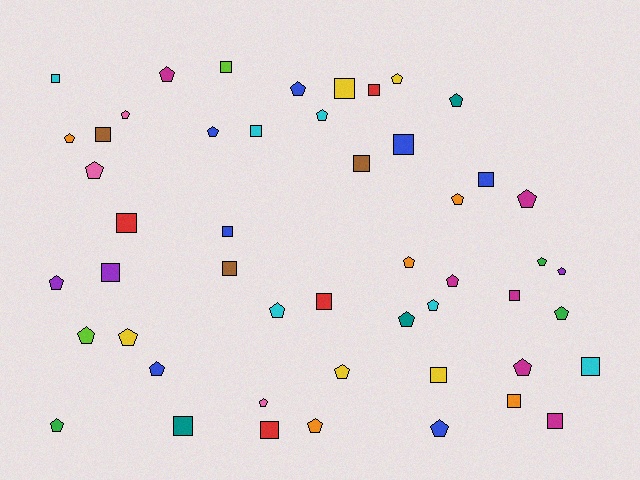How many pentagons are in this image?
There are 29 pentagons.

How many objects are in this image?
There are 50 objects.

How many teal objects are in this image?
There are 3 teal objects.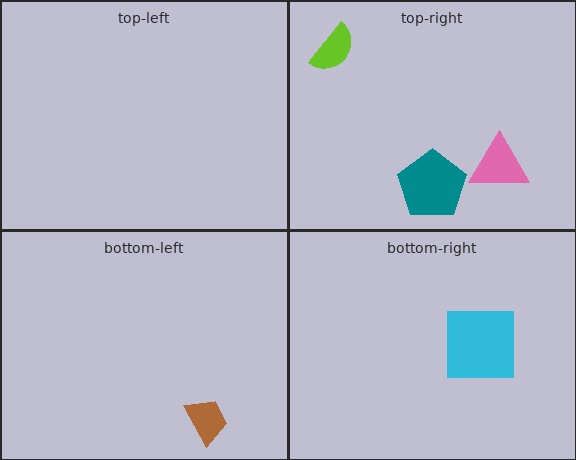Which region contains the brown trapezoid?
The bottom-left region.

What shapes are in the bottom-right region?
The cyan square.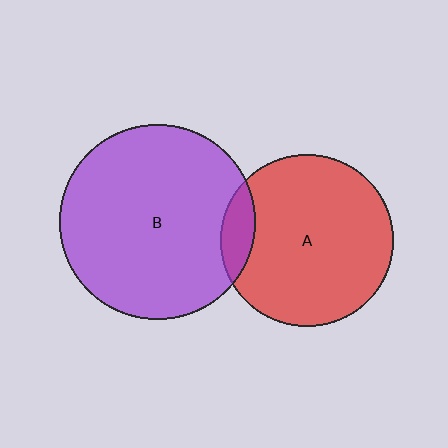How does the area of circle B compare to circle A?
Approximately 1.3 times.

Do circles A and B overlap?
Yes.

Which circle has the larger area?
Circle B (purple).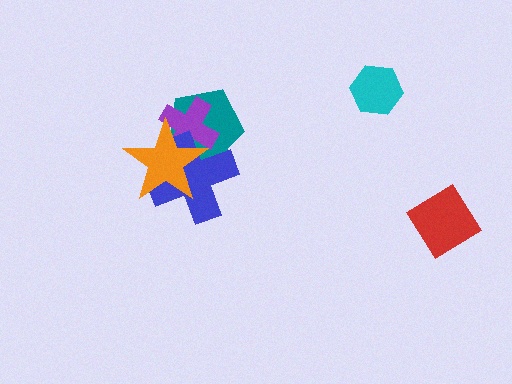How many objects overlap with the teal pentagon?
3 objects overlap with the teal pentagon.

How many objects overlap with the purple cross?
3 objects overlap with the purple cross.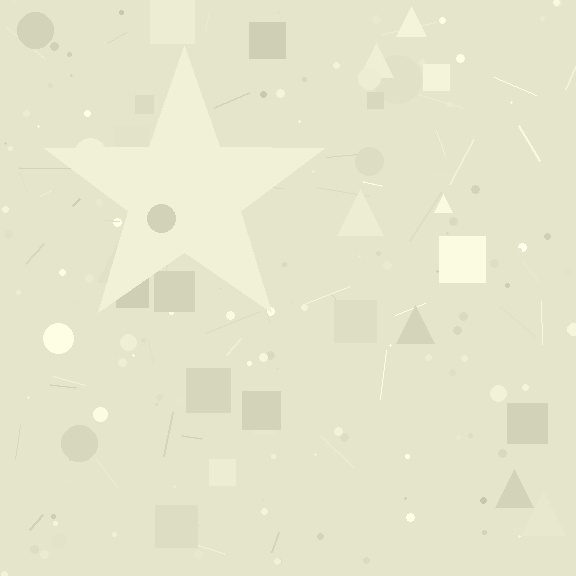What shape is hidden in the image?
A star is hidden in the image.